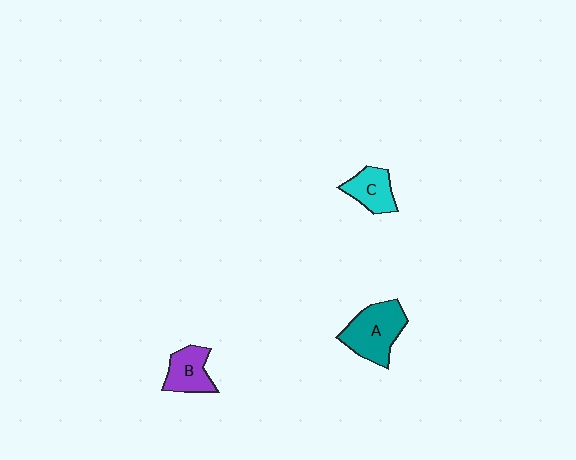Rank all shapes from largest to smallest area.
From largest to smallest: A (teal), B (purple), C (cyan).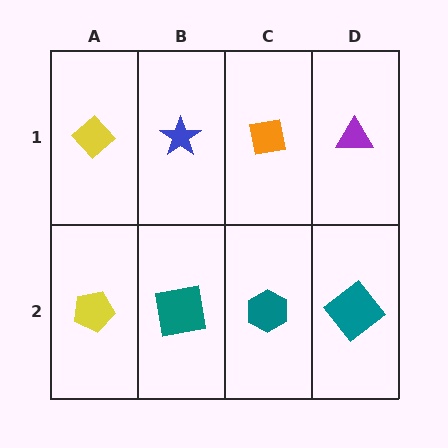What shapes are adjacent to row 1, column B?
A teal square (row 2, column B), a yellow diamond (row 1, column A), an orange square (row 1, column C).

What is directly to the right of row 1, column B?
An orange square.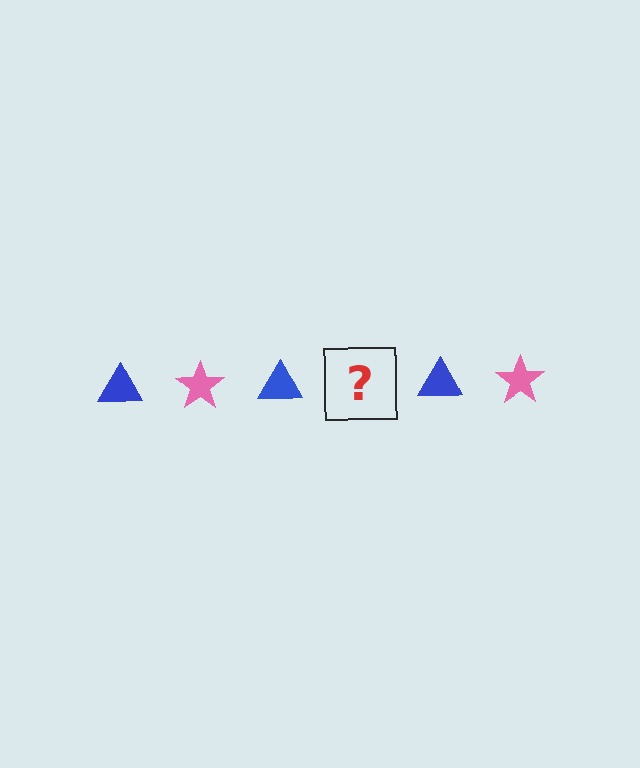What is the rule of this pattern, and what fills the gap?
The rule is that the pattern alternates between blue triangle and pink star. The gap should be filled with a pink star.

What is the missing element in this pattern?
The missing element is a pink star.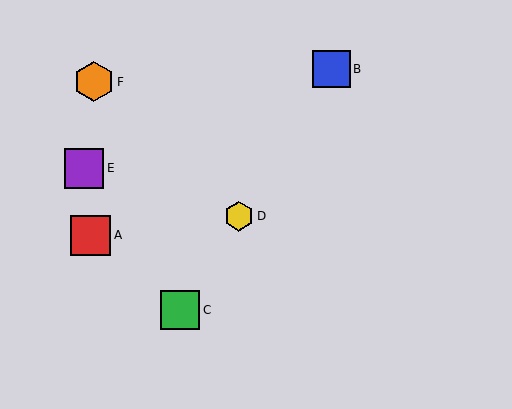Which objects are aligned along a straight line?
Objects B, C, D are aligned along a straight line.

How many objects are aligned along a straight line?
3 objects (B, C, D) are aligned along a straight line.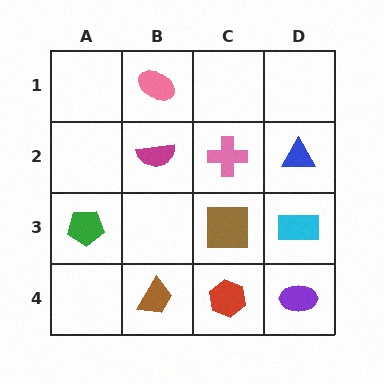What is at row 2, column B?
A magenta semicircle.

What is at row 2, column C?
A pink cross.